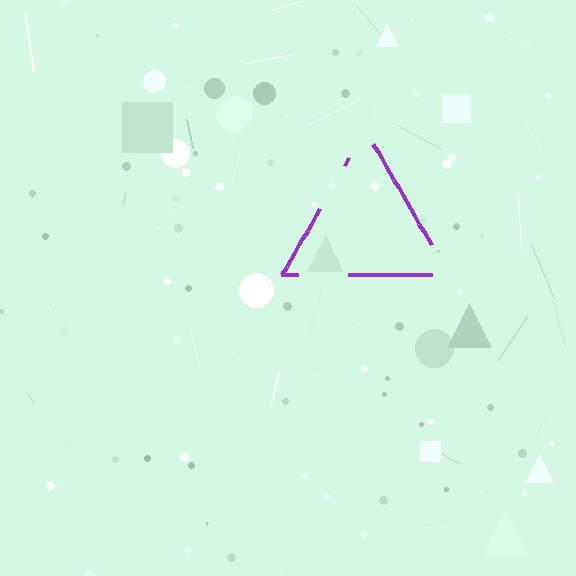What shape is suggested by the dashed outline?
The dashed outline suggests a triangle.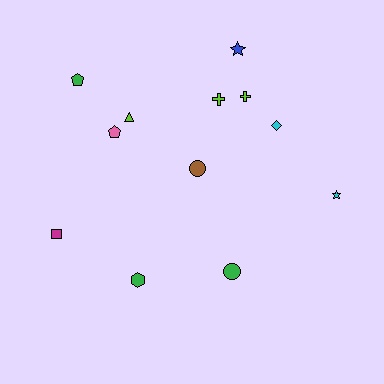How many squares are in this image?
There is 1 square.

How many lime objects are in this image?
There are 3 lime objects.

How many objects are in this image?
There are 12 objects.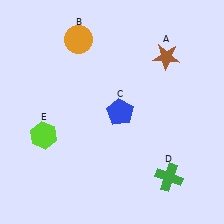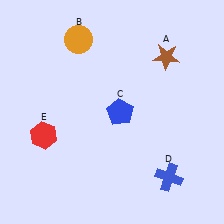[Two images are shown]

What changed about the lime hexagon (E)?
In Image 1, E is lime. In Image 2, it changed to red.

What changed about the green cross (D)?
In Image 1, D is green. In Image 2, it changed to blue.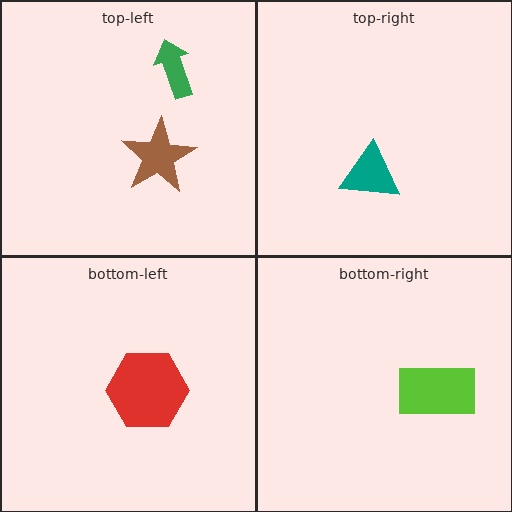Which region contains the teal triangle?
The top-right region.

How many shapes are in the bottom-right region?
1.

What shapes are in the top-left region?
The brown star, the green arrow.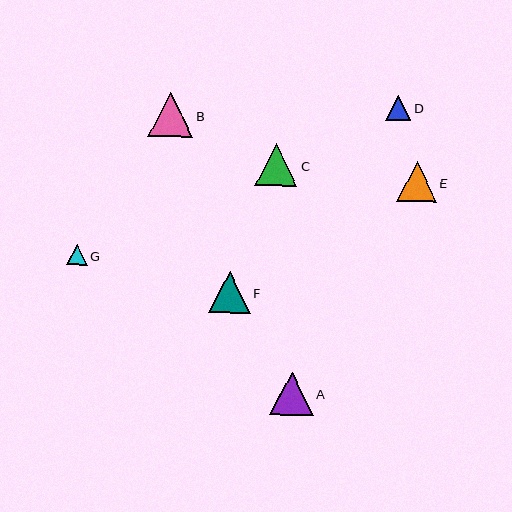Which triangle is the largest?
Triangle B is the largest with a size of approximately 45 pixels.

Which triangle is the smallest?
Triangle G is the smallest with a size of approximately 21 pixels.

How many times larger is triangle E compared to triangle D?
Triangle E is approximately 1.6 times the size of triangle D.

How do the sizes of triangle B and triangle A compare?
Triangle B and triangle A are approximately the same size.